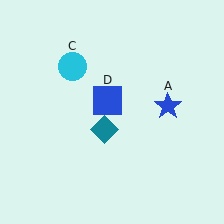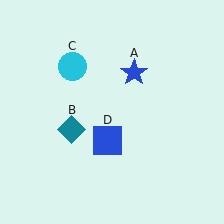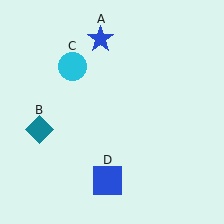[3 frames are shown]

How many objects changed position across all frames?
3 objects changed position: blue star (object A), teal diamond (object B), blue square (object D).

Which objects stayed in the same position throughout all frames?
Cyan circle (object C) remained stationary.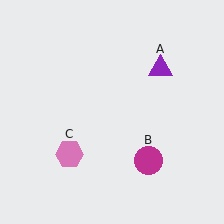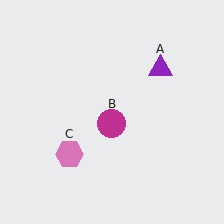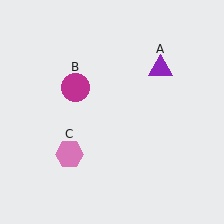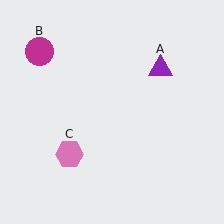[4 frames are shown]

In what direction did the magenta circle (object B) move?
The magenta circle (object B) moved up and to the left.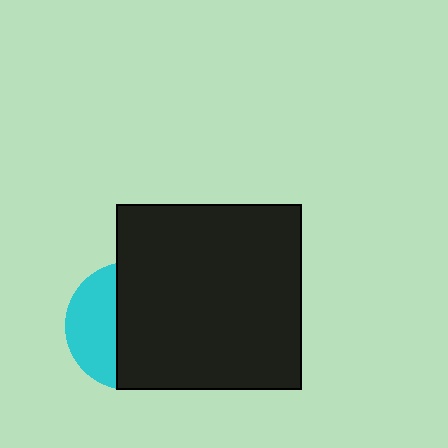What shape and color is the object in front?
The object in front is a black square.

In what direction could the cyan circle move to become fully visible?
The cyan circle could move left. That would shift it out from behind the black square entirely.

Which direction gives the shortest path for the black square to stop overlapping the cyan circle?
Moving right gives the shortest separation.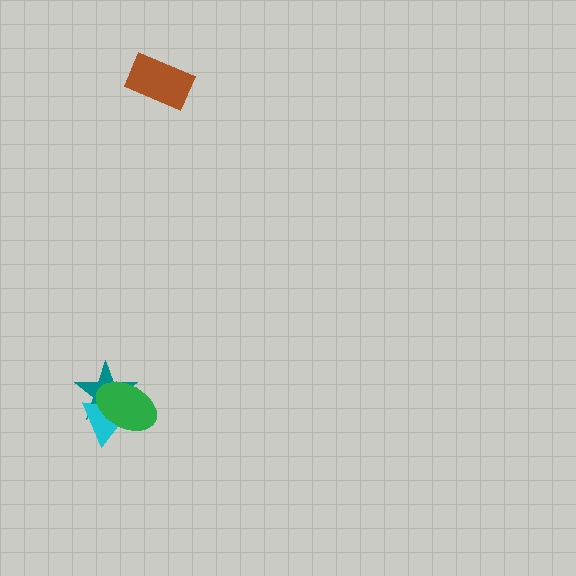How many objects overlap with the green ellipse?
2 objects overlap with the green ellipse.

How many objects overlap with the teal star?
2 objects overlap with the teal star.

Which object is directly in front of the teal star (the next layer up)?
The cyan triangle is directly in front of the teal star.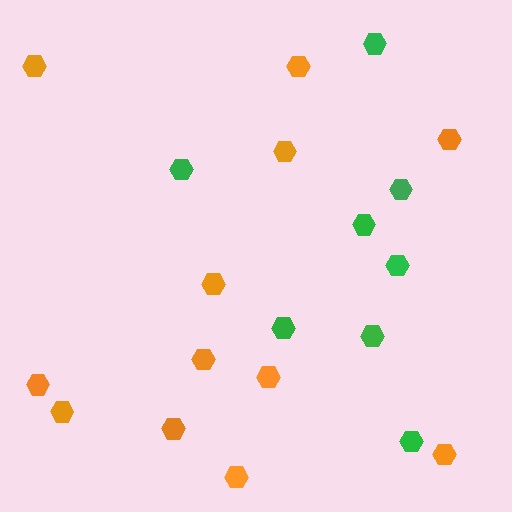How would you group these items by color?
There are 2 groups: one group of orange hexagons (12) and one group of green hexagons (8).